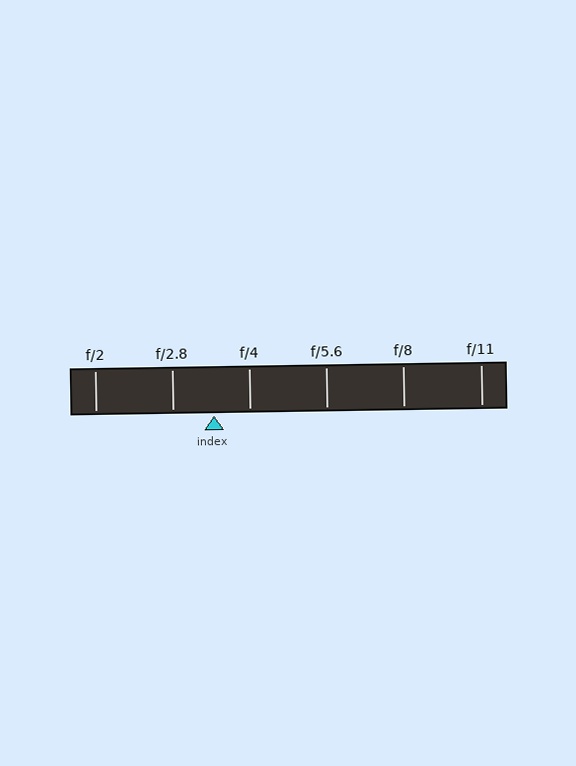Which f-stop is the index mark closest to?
The index mark is closest to f/4.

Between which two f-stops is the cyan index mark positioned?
The index mark is between f/2.8 and f/4.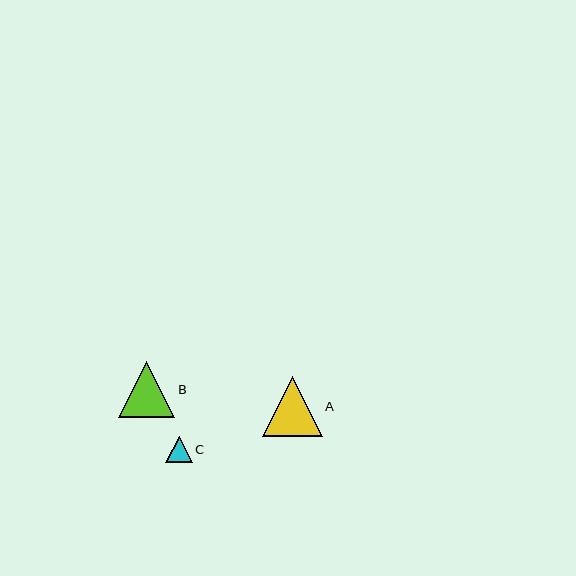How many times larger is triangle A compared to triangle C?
Triangle A is approximately 2.3 times the size of triangle C.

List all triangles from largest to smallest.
From largest to smallest: A, B, C.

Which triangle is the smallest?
Triangle C is the smallest with a size of approximately 26 pixels.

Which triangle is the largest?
Triangle A is the largest with a size of approximately 60 pixels.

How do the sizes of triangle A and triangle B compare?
Triangle A and triangle B are approximately the same size.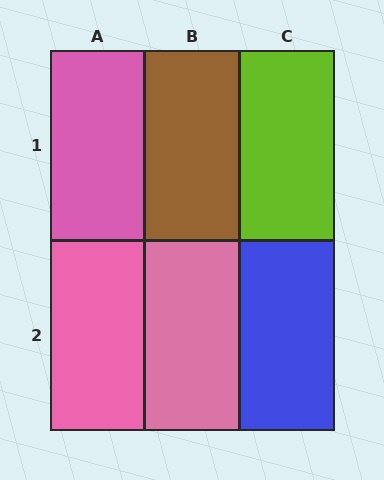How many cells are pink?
3 cells are pink.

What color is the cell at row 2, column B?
Pink.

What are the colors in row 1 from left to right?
Pink, brown, lime.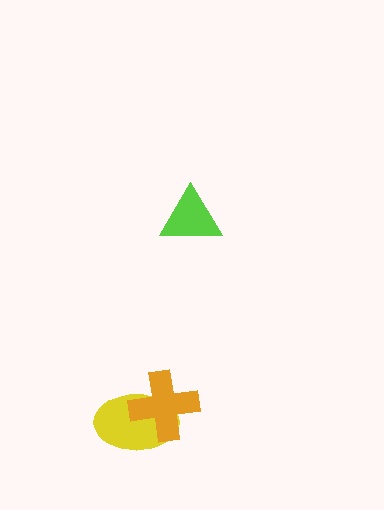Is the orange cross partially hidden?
No, no other shape covers it.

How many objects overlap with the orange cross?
1 object overlaps with the orange cross.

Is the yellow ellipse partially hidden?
Yes, it is partially covered by another shape.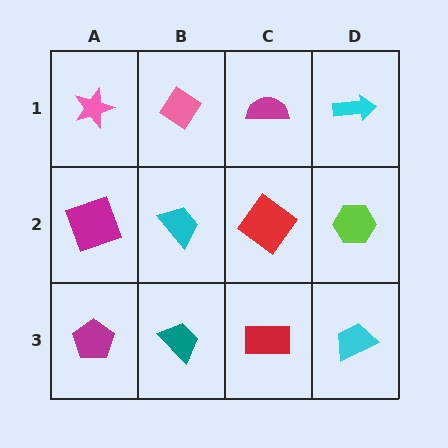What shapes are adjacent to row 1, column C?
A red diamond (row 2, column C), a pink diamond (row 1, column B), a cyan arrow (row 1, column D).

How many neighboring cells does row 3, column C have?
3.